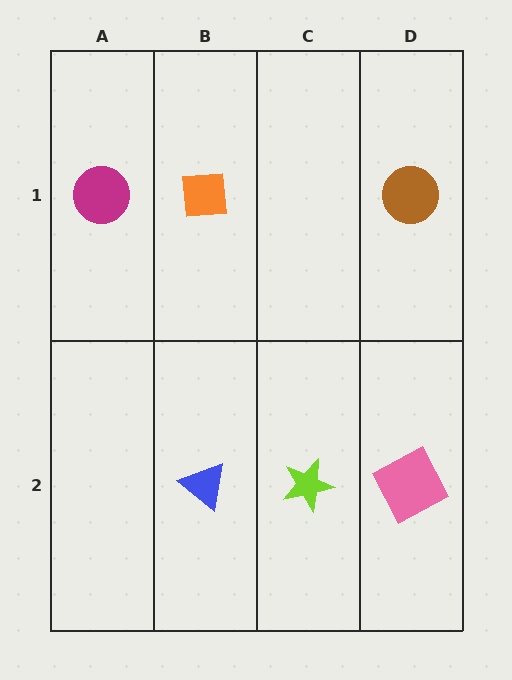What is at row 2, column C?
A lime star.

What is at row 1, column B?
An orange square.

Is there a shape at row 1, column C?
No, that cell is empty.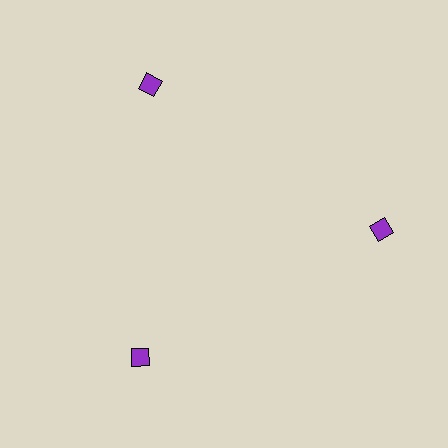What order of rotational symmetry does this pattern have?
This pattern has 3-fold rotational symmetry.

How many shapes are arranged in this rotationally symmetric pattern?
There are 3 shapes, arranged in 3 groups of 1.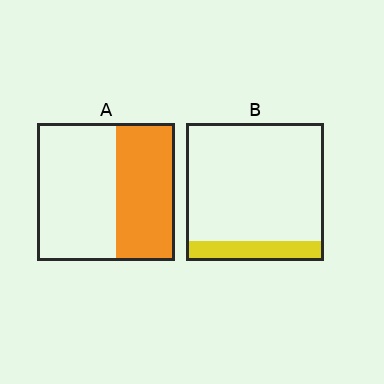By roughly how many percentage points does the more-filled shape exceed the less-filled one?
By roughly 30 percentage points (A over B).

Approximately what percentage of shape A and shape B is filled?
A is approximately 45% and B is approximately 15%.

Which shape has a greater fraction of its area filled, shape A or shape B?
Shape A.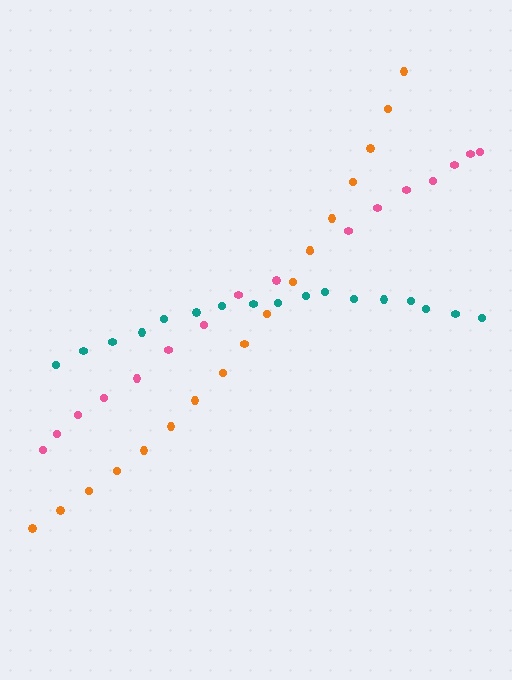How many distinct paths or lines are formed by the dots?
There are 3 distinct paths.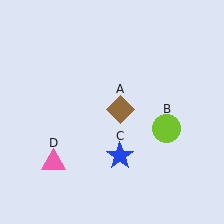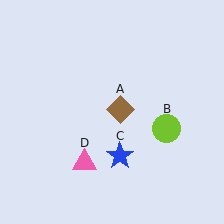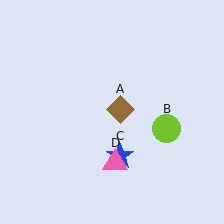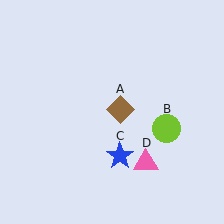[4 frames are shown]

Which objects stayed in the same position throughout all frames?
Brown diamond (object A) and lime circle (object B) and blue star (object C) remained stationary.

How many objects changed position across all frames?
1 object changed position: pink triangle (object D).